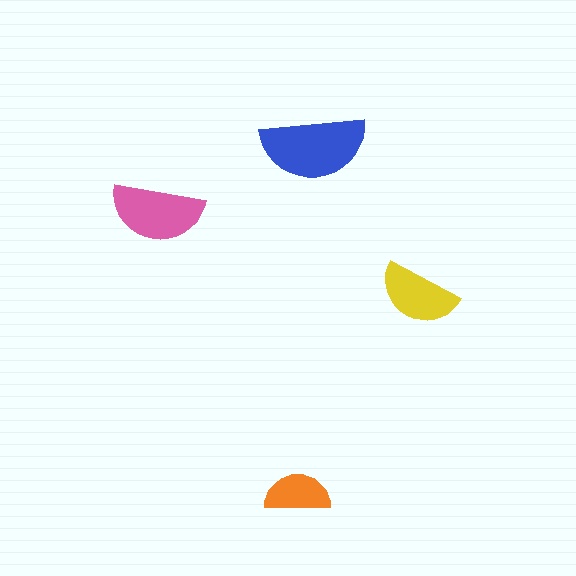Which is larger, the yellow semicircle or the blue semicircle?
The blue one.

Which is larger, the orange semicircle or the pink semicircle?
The pink one.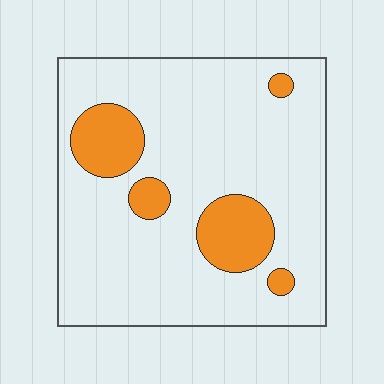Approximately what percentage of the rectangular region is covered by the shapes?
Approximately 15%.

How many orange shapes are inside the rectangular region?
5.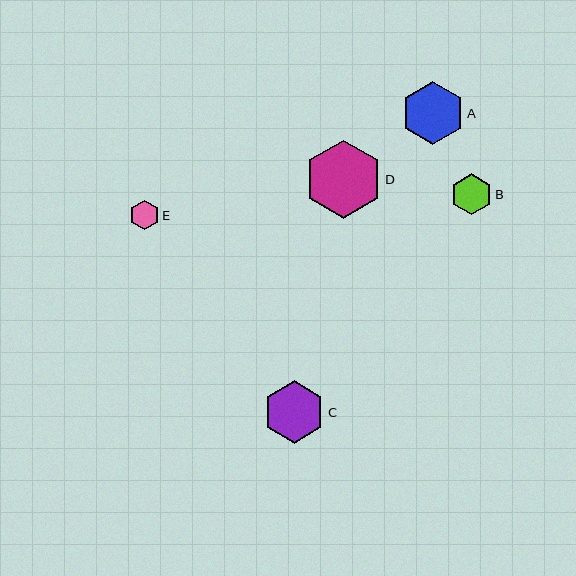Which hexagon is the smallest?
Hexagon E is the smallest with a size of approximately 30 pixels.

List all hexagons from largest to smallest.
From largest to smallest: D, A, C, B, E.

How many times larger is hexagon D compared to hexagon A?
Hexagon D is approximately 1.2 times the size of hexagon A.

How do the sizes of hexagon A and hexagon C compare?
Hexagon A and hexagon C are approximately the same size.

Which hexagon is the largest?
Hexagon D is the largest with a size of approximately 78 pixels.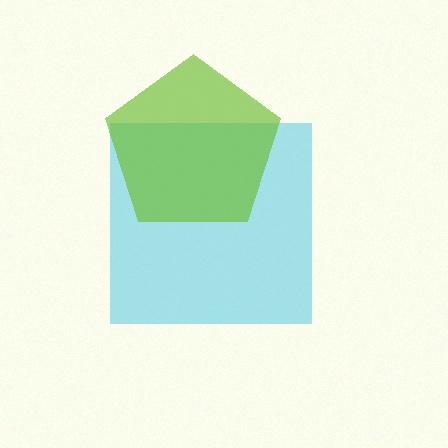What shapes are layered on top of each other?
The layered shapes are: a cyan square, a lime pentagon.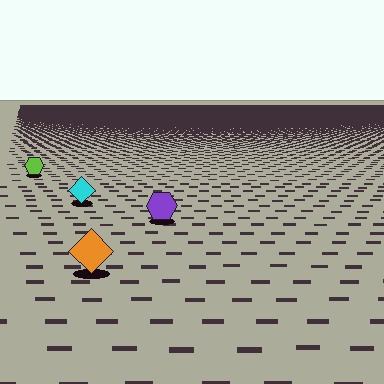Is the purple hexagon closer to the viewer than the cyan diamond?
Yes. The purple hexagon is closer — you can tell from the texture gradient: the ground texture is coarser near it.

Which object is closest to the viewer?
The orange diamond is closest. The texture marks near it are larger and more spread out.